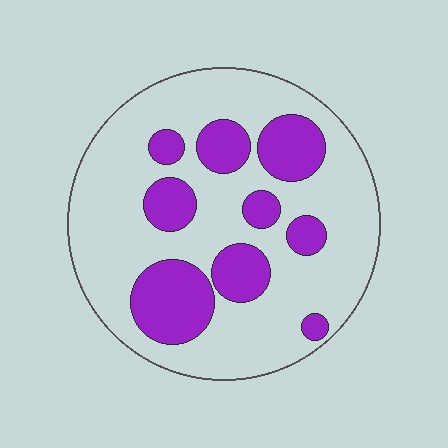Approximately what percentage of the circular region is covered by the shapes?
Approximately 25%.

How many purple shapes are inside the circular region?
9.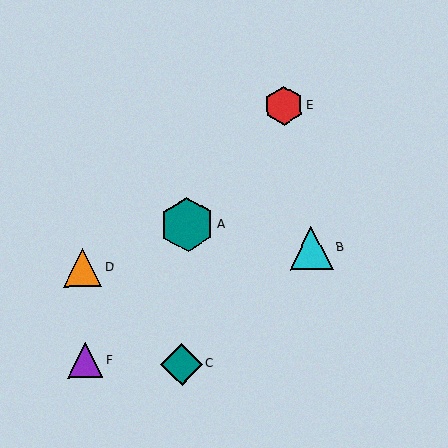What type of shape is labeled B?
Shape B is a cyan triangle.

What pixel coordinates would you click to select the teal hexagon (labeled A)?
Click at (187, 224) to select the teal hexagon A.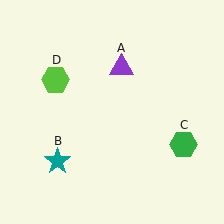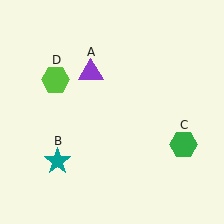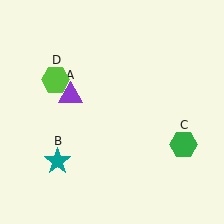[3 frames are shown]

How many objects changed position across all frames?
1 object changed position: purple triangle (object A).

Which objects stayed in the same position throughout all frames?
Teal star (object B) and green hexagon (object C) and lime hexagon (object D) remained stationary.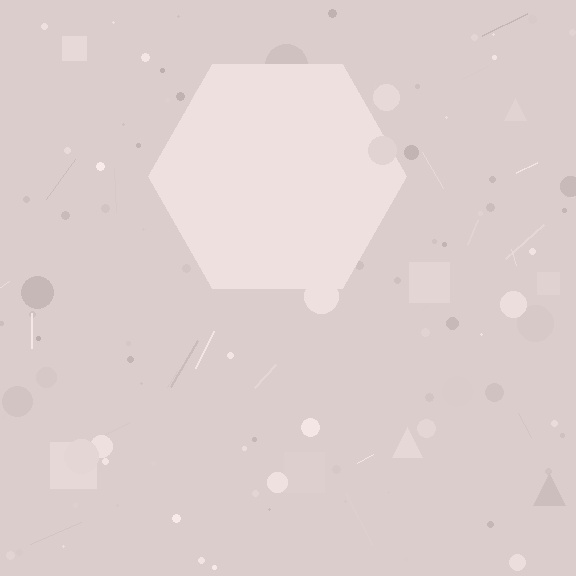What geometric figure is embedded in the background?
A hexagon is embedded in the background.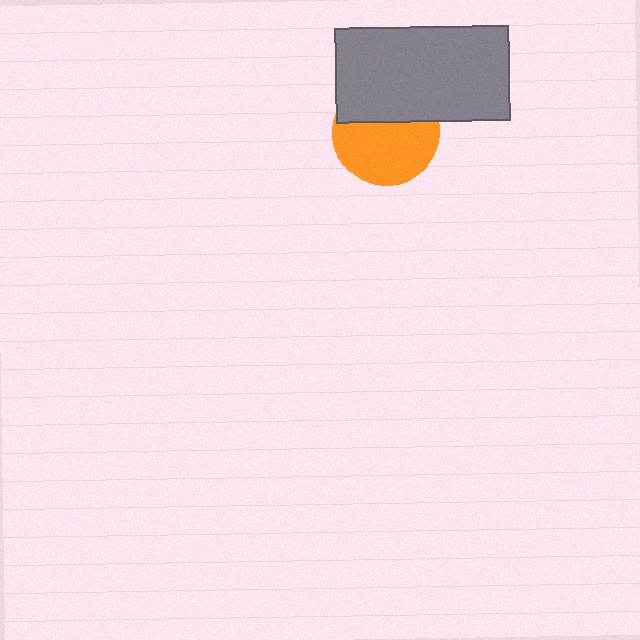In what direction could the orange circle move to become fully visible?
The orange circle could move down. That would shift it out from behind the gray rectangle entirely.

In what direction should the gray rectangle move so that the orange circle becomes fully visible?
The gray rectangle should move up. That is the shortest direction to clear the overlap and leave the orange circle fully visible.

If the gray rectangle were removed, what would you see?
You would see the complete orange circle.